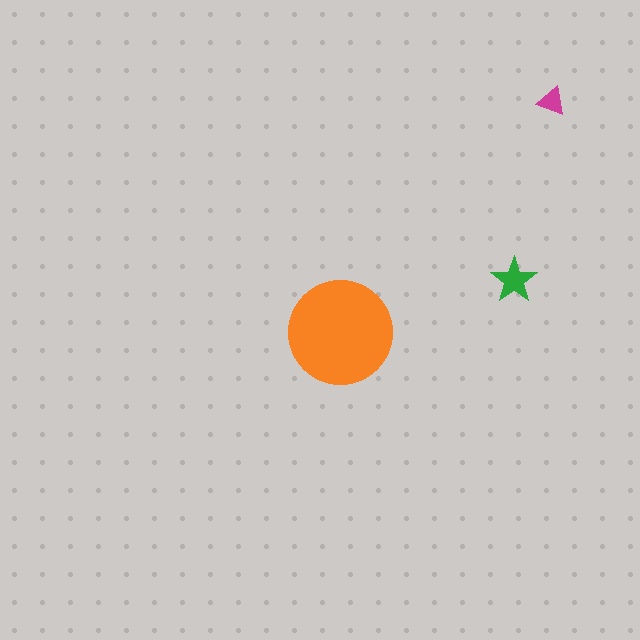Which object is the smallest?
The magenta triangle.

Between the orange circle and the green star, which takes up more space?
The orange circle.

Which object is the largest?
The orange circle.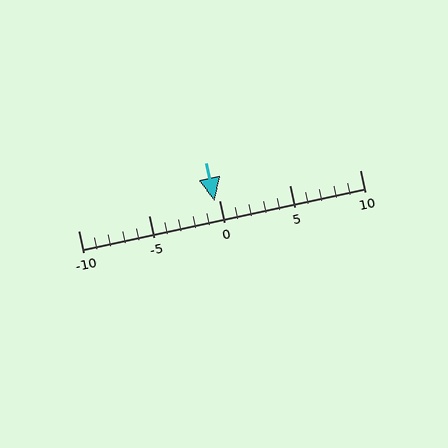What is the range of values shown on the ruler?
The ruler shows values from -10 to 10.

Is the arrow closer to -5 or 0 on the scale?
The arrow is closer to 0.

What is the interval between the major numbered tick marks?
The major tick marks are spaced 5 units apart.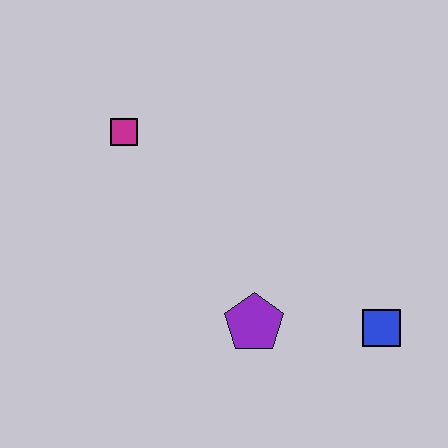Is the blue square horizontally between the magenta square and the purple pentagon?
No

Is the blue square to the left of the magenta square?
No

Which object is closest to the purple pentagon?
The blue square is closest to the purple pentagon.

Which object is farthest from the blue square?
The magenta square is farthest from the blue square.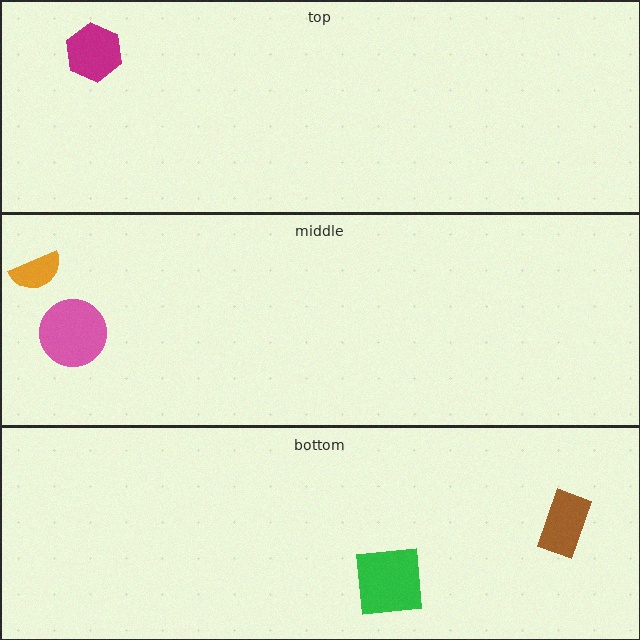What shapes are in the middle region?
The orange semicircle, the pink circle.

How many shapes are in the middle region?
2.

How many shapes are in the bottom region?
2.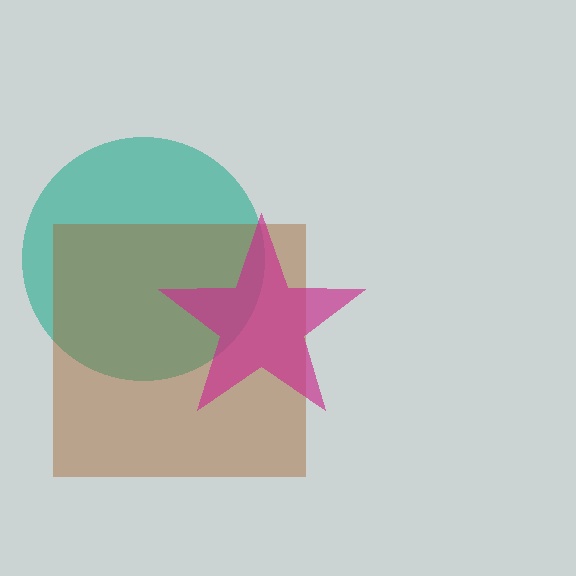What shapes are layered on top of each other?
The layered shapes are: a teal circle, a brown square, a magenta star.